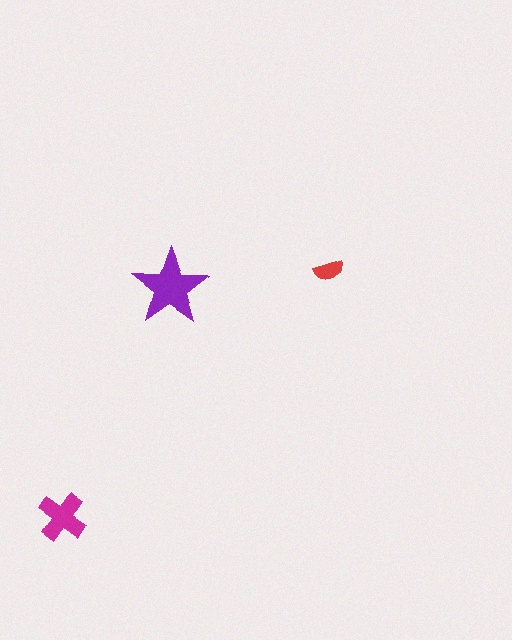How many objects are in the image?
There are 3 objects in the image.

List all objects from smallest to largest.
The red semicircle, the magenta cross, the purple star.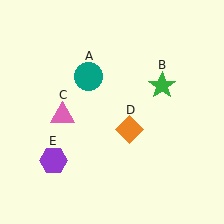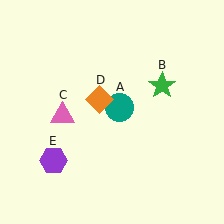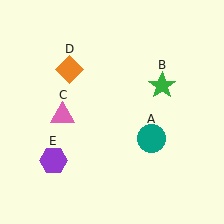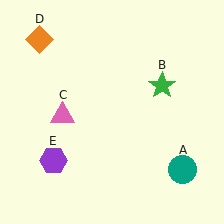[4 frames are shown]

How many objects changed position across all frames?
2 objects changed position: teal circle (object A), orange diamond (object D).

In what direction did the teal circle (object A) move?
The teal circle (object A) moved down and to the right.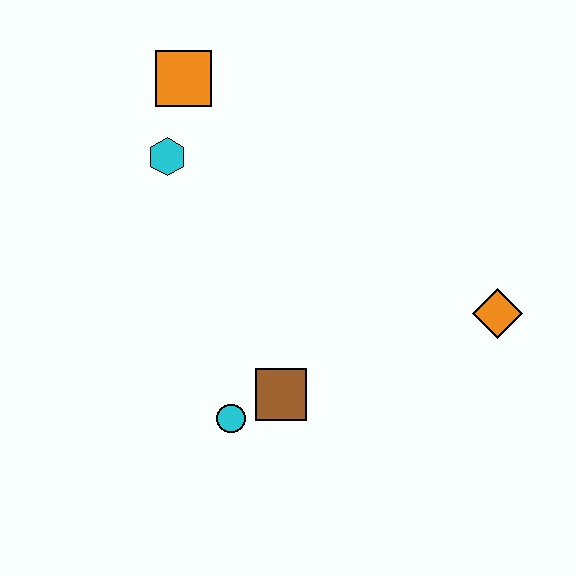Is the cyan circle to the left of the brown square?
Yes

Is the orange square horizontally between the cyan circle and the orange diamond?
No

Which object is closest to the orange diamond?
The brown square is closest to the orange diamond.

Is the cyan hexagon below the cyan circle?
No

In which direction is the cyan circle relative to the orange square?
The cyan circle is below the orange square.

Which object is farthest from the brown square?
The orange square is farthest from the brown square.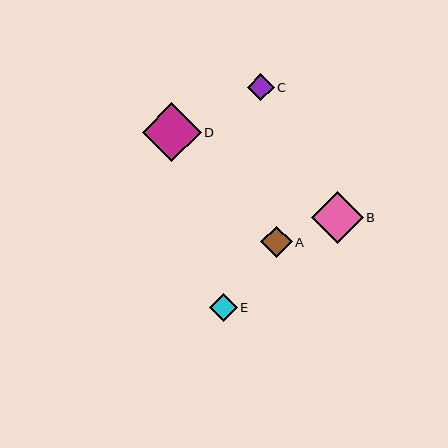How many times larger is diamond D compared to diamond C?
Diamond D is approximately 2.2 times the size of diamond C.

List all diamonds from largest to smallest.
From largest to smallest: D, B, A, E, C.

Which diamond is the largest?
Diamond D is the largest with a size of approximately 59 pixels.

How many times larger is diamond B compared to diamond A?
Diamond B is approximately 1.7 times the size of diamond A.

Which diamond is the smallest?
Diamond C is the smallest with a size of approximately 27 pixels.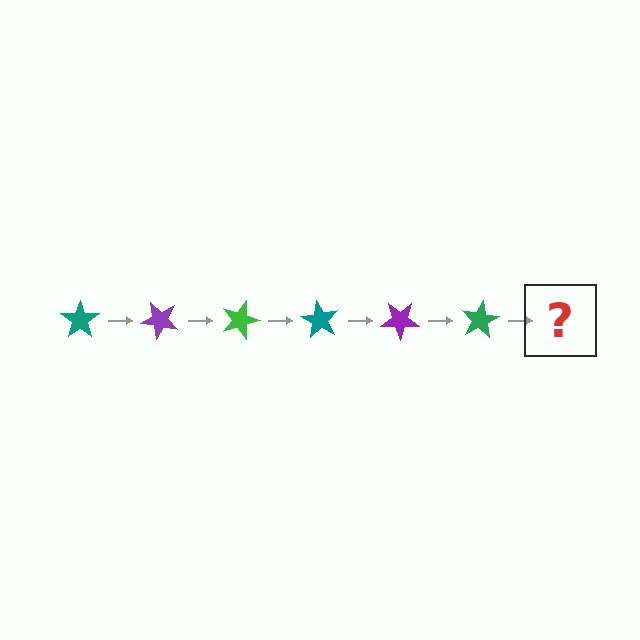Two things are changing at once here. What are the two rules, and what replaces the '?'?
The two rules are that it rotates 45 degrees each step and the color cycles through teal, purple, and green. The '?' should be a teal star, rotated 270 degrees from the start.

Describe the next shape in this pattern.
It should be a teal star, rotated 270 degrees from the start.